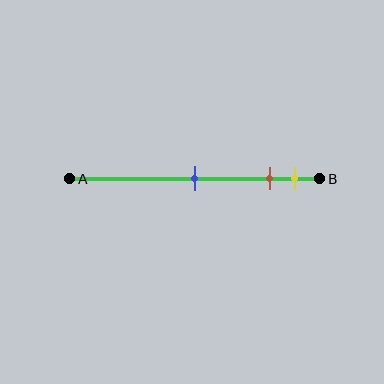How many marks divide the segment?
There are 3 marks dividing the segment.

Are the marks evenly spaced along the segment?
No, the marks are not evenly spaced.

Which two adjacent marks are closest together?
The brown and yellow marks are the closest adjacent pair.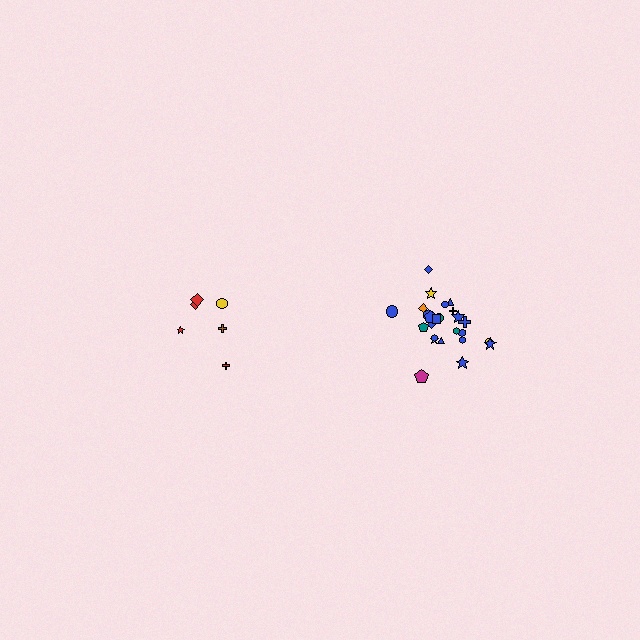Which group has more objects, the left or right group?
The right group.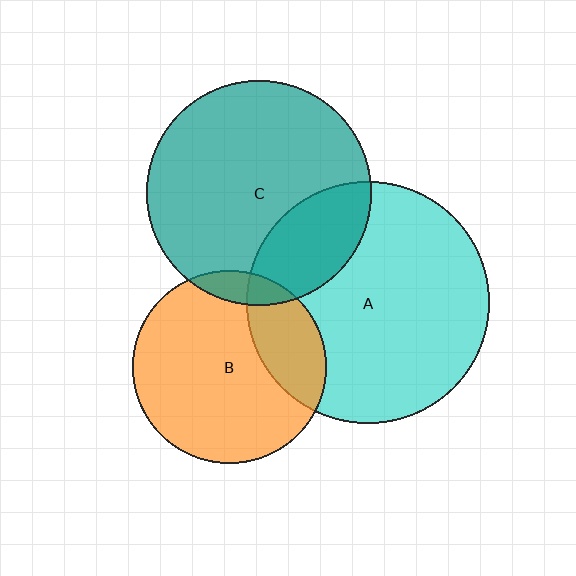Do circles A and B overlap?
Yes.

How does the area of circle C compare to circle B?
Approximately 1.3 times.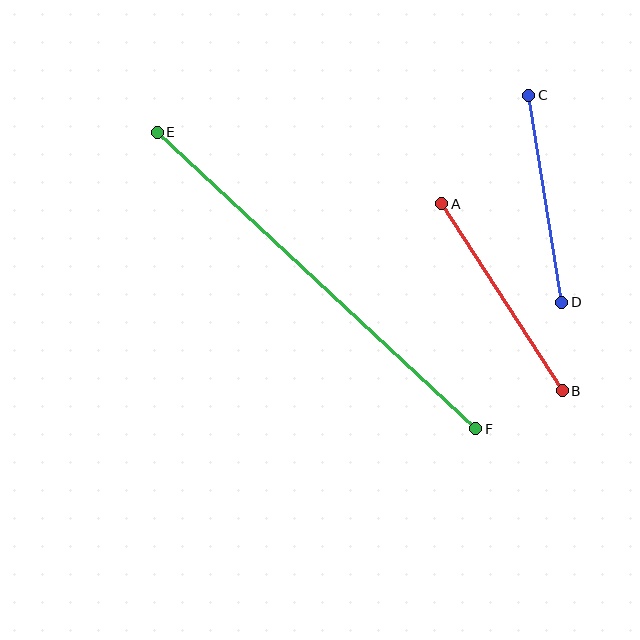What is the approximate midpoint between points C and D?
The midpoint is at approximately (545, 199) pixels.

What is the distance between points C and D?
The distance is approximately 210 pixels.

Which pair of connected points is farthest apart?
Points E and F are farthest apart.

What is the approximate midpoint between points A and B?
The midpoint is at approximately (502, 297) pixels.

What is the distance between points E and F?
The distance is approximately 435 pixels.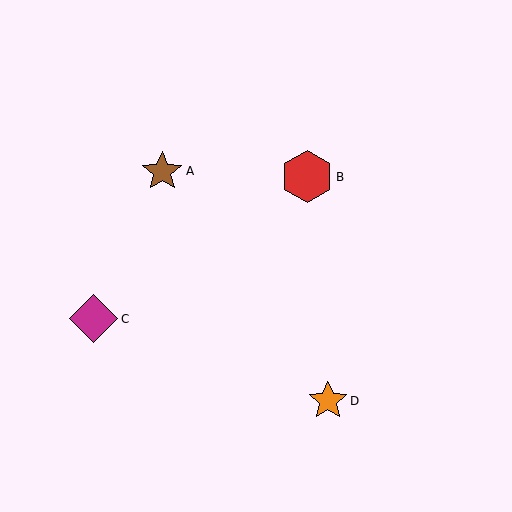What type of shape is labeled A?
Shape A is a brown star.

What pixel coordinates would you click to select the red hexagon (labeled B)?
Click at (307, 177) to select the red hexagon B.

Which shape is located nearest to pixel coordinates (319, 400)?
The orange star (labeled D) at (328, 401) is nearest to that location.